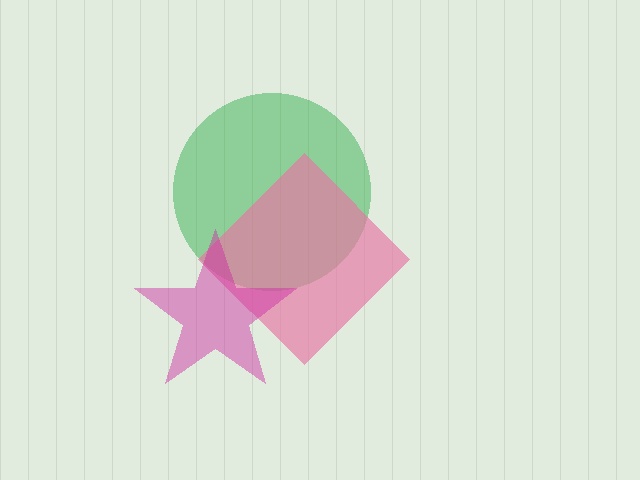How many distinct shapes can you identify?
There are 3 distinct shapes: a green circle, a pink diamond, a magenta star.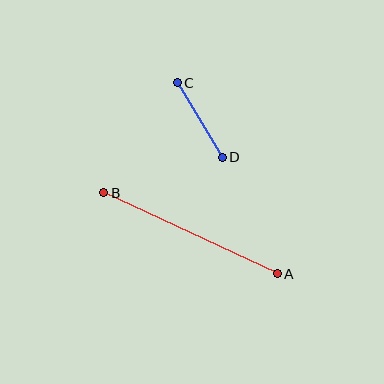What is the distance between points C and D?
The distance is approximately 87 pixels.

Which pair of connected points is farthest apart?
Points A and B are farthest apart.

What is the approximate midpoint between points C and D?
The midpoint is at approximately (200, 120) pixels.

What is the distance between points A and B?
The distance is approximately 191 pixels.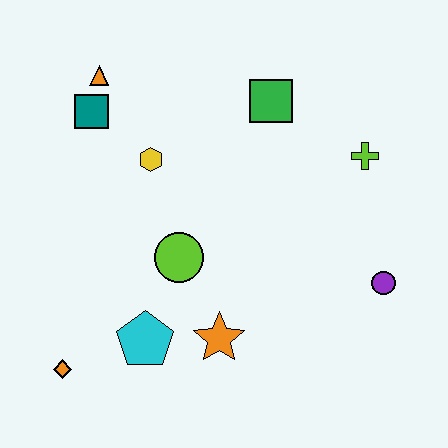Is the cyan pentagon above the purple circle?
No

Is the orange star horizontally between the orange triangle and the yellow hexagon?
No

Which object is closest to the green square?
The lime cross is closest to the green square.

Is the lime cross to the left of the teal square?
No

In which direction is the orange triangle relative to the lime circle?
The orange triangle is above the lime circle.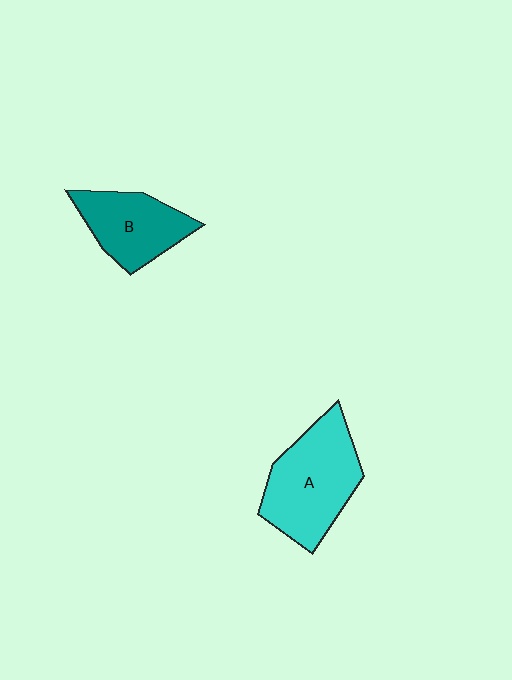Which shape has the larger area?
Shape A (cyan).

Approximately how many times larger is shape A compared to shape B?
Approximately 1.4 times.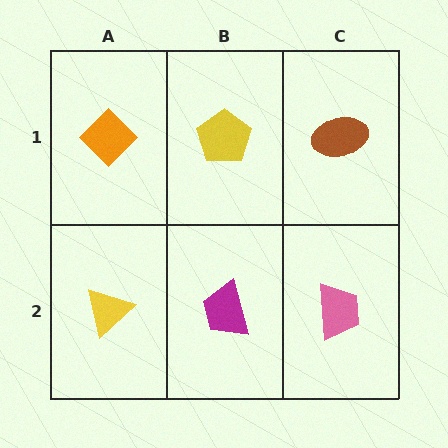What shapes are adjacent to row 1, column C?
A pink trapezoid (row 2, column C), a yellow pentagon (row 1, column B).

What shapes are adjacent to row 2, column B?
A yellow pentagon (row 1, column B), a yellow triangle (row 2, column A), a pink trapezoid (row 2, column C).